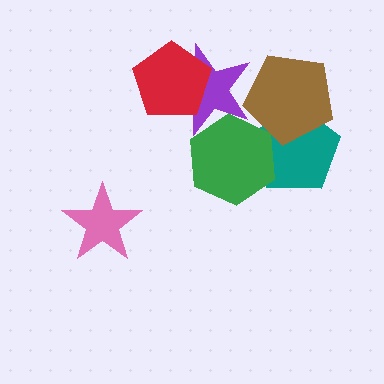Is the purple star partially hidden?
Yes, it is partially covered by another shape.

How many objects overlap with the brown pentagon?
3 objects overlap with the brown pentagon.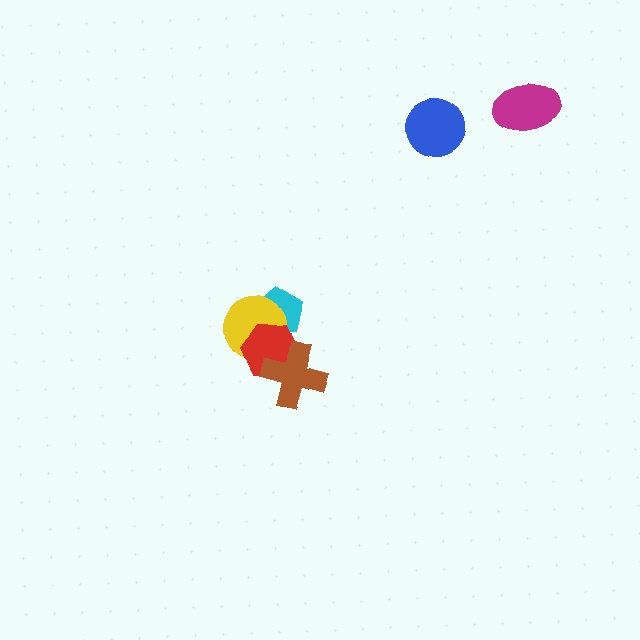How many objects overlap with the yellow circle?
2 objects overlap with the yellow circle.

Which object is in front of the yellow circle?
The red hexagon is in front of the yellow circle.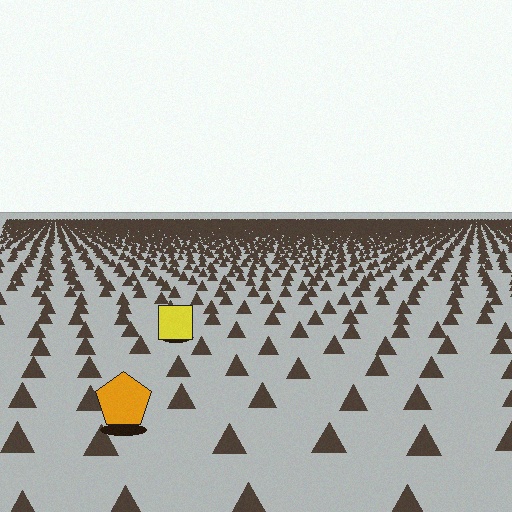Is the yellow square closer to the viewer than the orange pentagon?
No. The orange pentagon is closer — you can tell from the texture gradient: the ground texture is coarser near it.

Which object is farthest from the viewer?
The yellow square is farthest from the viewer. It appears smaller and the ground texture around it is denser.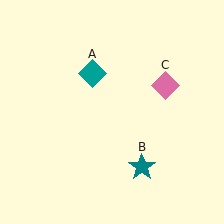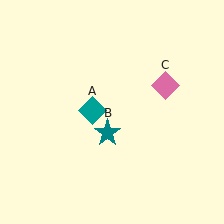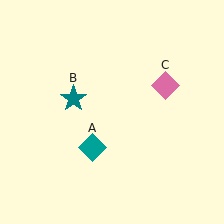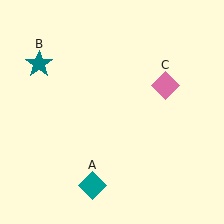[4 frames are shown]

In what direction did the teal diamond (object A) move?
The teal diamond (object A) moved down.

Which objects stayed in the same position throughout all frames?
Pink diamond (object C) remained stationary.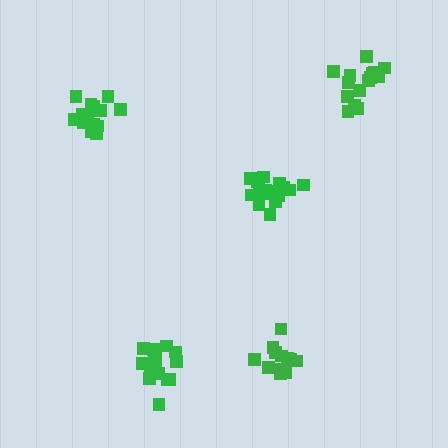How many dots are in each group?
Group 1: 14 dots, Group 2: 17 dots, Group 3: 13 dots, Group 4: 17 dots, Group 5: 15 dots (76 total).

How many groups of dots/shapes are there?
There are 5 groups.